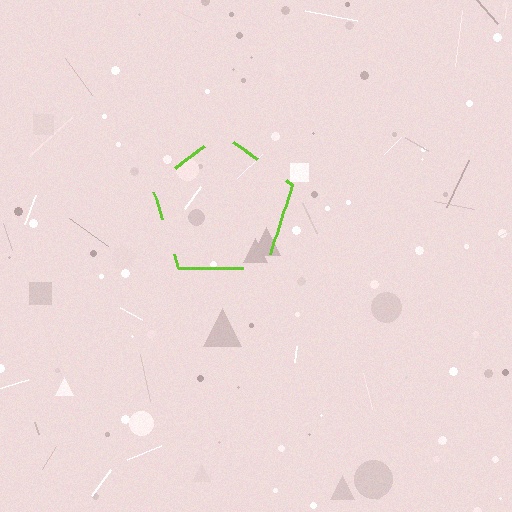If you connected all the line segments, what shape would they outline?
They would outline a pentagon.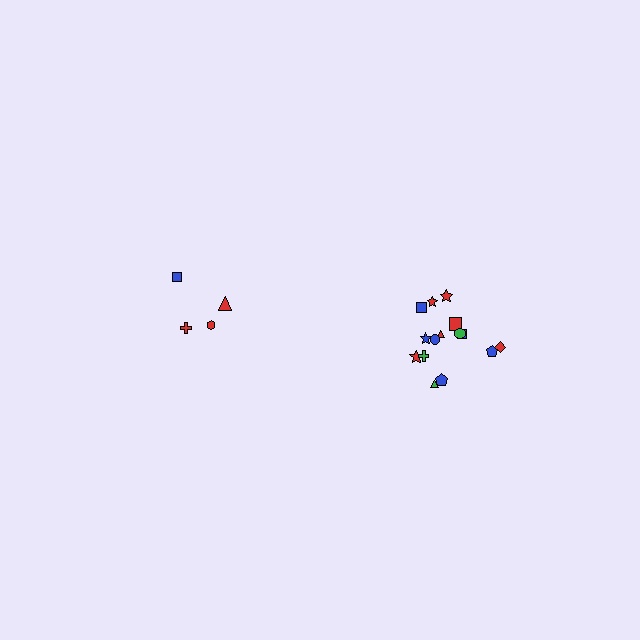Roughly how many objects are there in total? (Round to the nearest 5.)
Roughly 20 objects in total.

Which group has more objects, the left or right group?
The right group.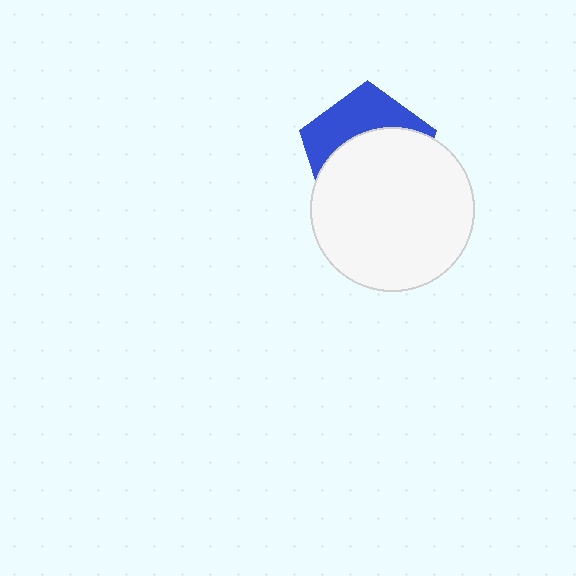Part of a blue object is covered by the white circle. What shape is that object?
It is a pentagon.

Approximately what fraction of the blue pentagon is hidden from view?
Roughly 62% of the blue pentagon is hidden behind the white circle.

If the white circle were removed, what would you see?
You would see the complete blue pentagon.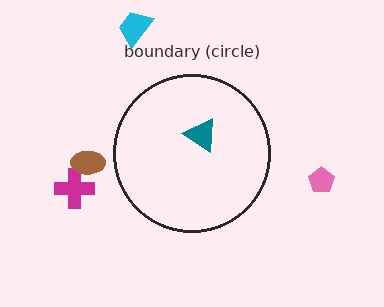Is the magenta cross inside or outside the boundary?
Outside.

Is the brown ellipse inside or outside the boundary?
Outside.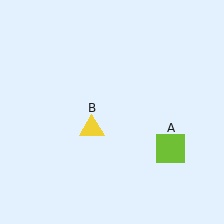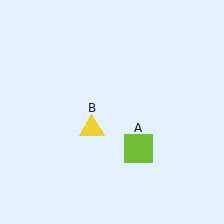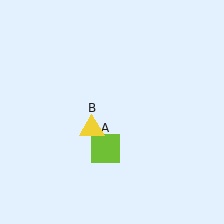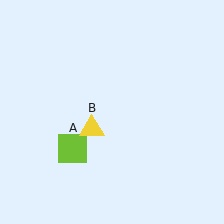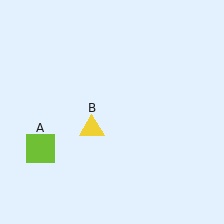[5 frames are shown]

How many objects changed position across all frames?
1 object changed position: lime square (object A).